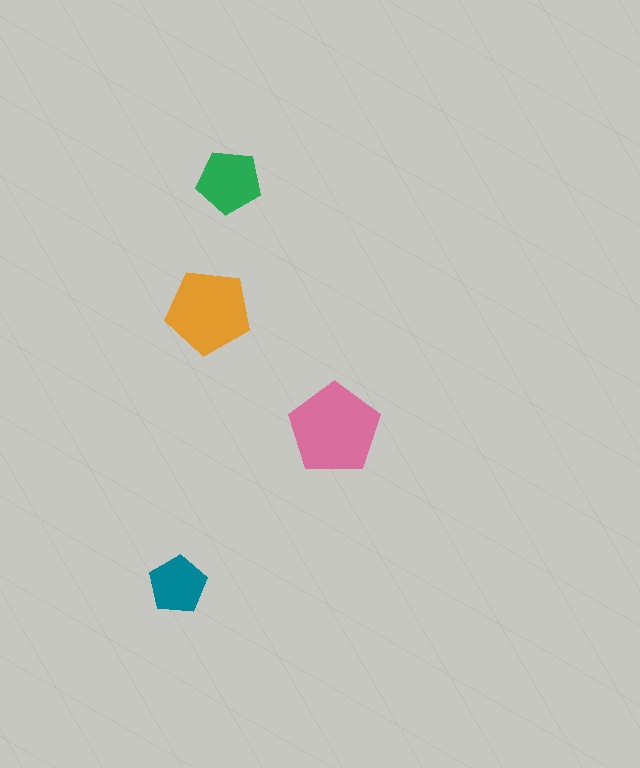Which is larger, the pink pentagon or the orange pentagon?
The pink one.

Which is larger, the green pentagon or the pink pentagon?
The pink one.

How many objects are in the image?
There are 4 objects in the image.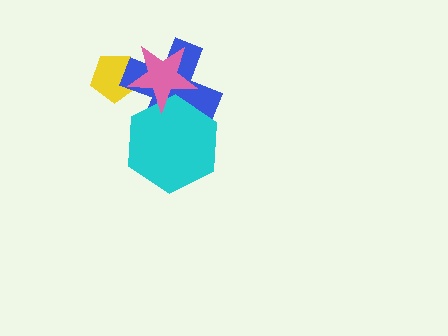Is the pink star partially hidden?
No, no other shape covers it.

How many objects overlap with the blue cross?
3 objects overlap with the blue cross.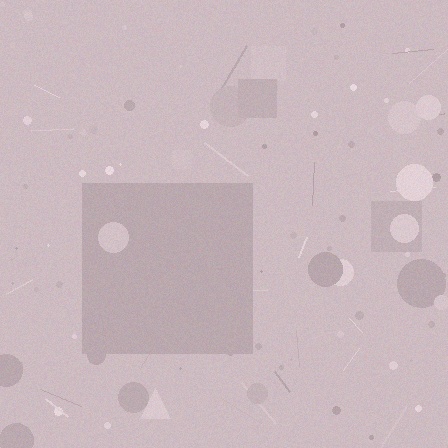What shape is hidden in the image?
A square is hidden in the image.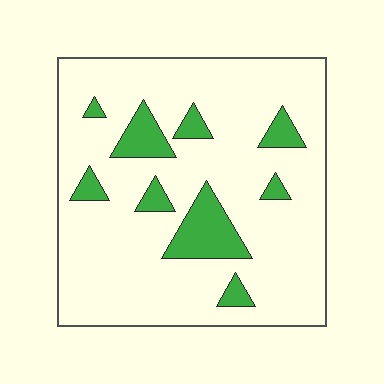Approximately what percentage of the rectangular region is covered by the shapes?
Approximately 15%.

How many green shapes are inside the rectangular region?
9.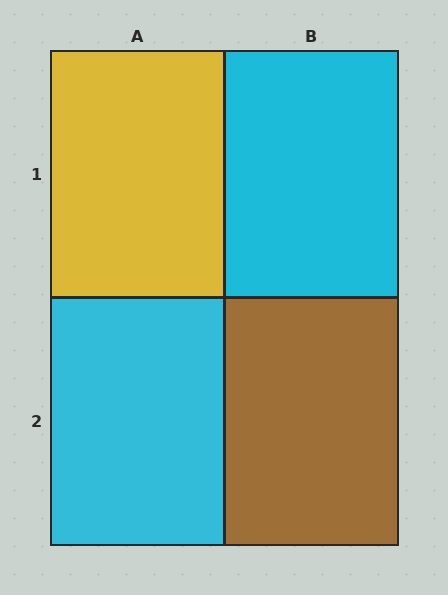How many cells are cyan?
2 cells are cyan.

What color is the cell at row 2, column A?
Cyan.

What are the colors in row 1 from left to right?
Yellow, cyan.